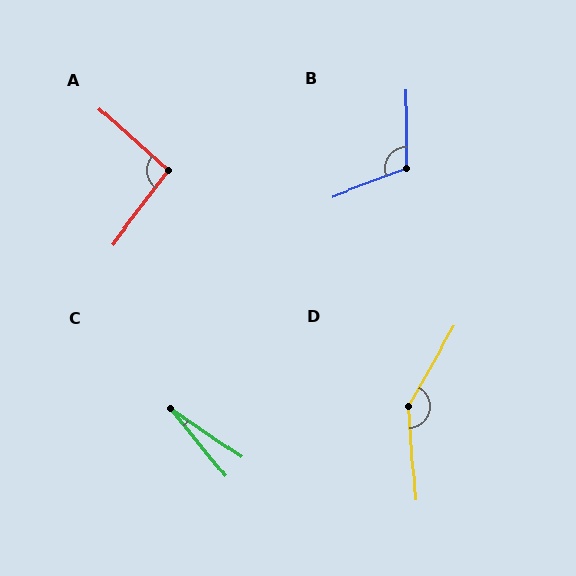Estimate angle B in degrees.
Approximately 111 degrees.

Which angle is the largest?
D, at approximately 146 degrees.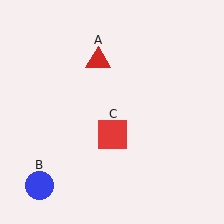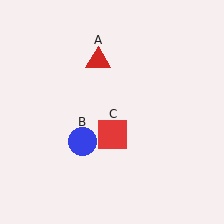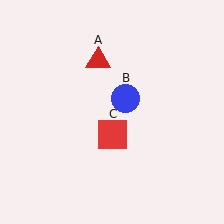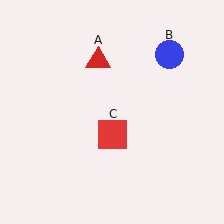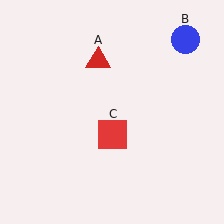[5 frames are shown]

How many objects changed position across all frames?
1 object changed position: blue circle (object B).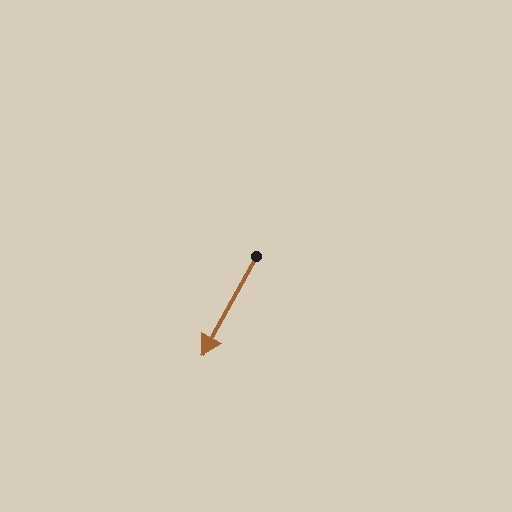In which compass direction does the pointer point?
Southwest.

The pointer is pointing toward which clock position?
Roughly 7 o'clock.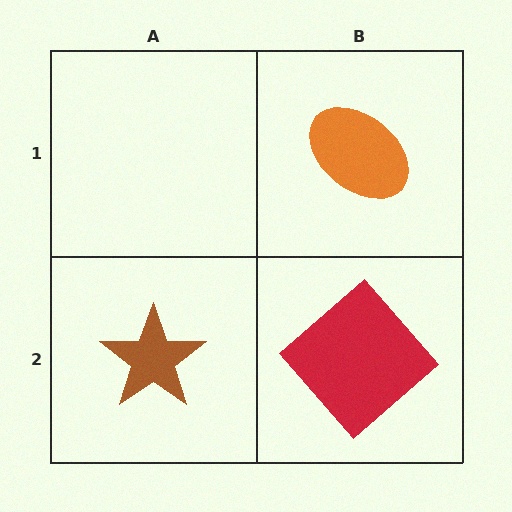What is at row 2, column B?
A red diamond.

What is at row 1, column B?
An orange ellipse.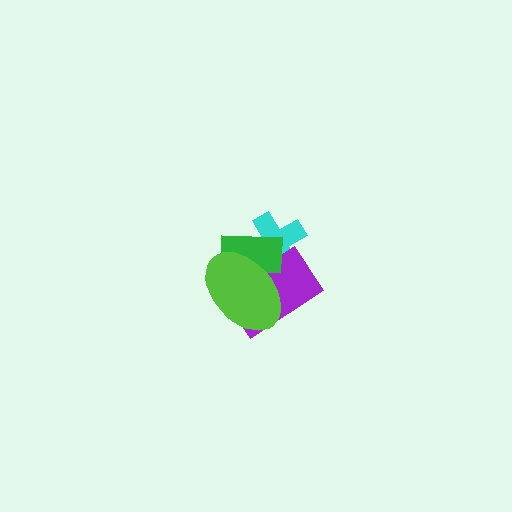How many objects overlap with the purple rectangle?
3 objects overlap with the purple rectangle.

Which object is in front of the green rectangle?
The lime ellipse is in front of the green rectangle.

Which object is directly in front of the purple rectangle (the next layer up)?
The green rectangle is directly in front of the purple rectangle.